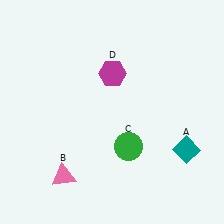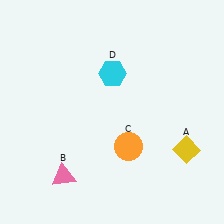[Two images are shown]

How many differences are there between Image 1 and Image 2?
There are 3 differences between the two images.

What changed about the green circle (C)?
In Image 1, C is green. In Image 2, it changed to orange.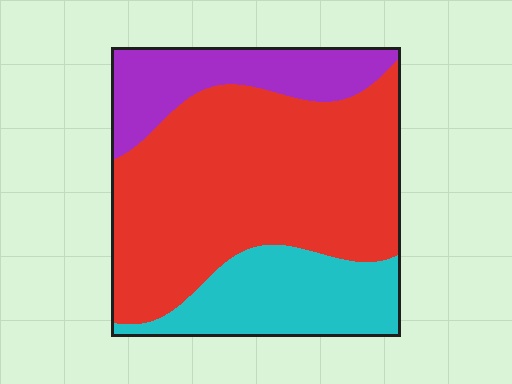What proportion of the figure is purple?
Purple covers 19% of the figure.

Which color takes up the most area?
Red, at roughly 60%.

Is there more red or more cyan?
Red.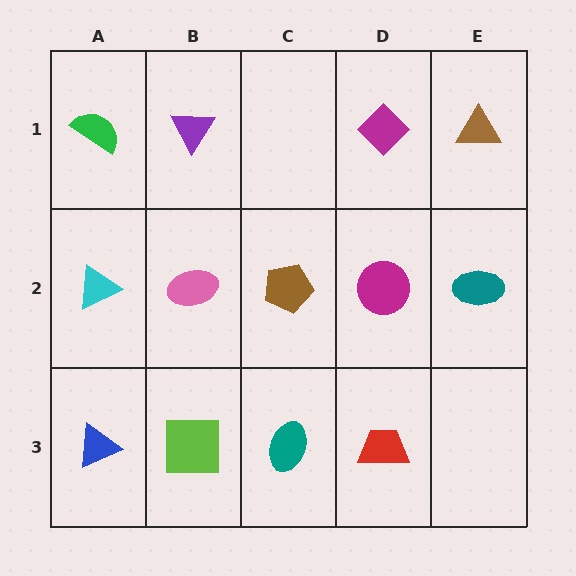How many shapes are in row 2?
5 shapes.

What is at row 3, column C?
A teal ellipse.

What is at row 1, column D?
A magenta diamond.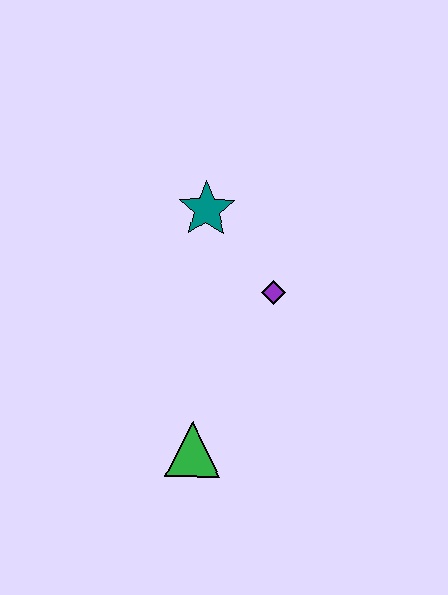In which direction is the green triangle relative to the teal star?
The green triangle is below the teal star.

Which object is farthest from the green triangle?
The teal star is farthest from the green triangle.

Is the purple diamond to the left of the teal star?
No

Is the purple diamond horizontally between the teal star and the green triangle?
No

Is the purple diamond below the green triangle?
No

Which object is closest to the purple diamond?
The teal star is closest to the purple diamond.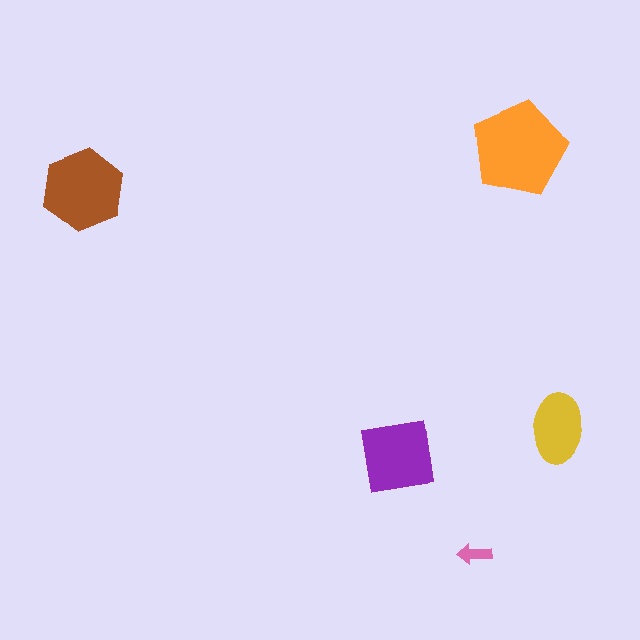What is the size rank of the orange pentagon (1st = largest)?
1st.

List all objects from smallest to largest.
The pink arrow, the yellow ellipse, the purple square, the brown hexagon, the orange pentagon.